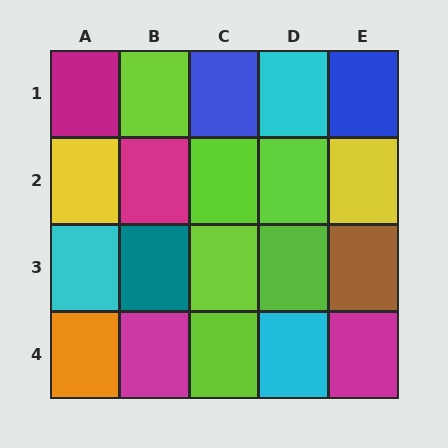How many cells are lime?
6 cells are lime.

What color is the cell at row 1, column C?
Blue.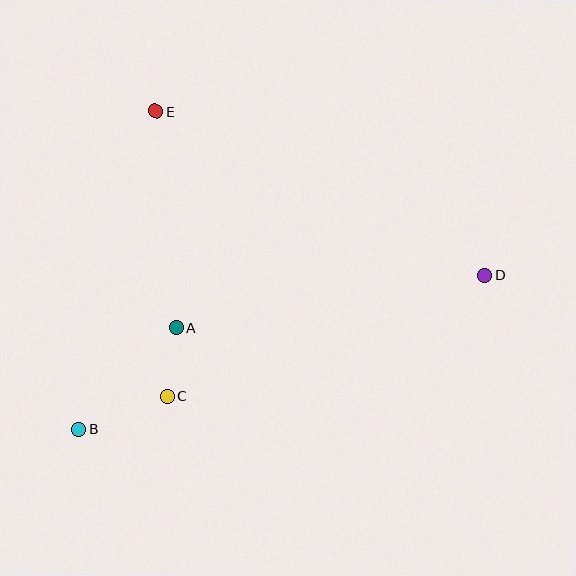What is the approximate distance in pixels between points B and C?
The distance between B and C is approximately 94 pixels.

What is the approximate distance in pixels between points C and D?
The distance between C and D is approximately 340 pixels.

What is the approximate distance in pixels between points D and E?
The distance between D and E is approximately 368 pixels.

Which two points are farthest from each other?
Points B and D are farthest from each other.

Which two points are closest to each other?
Points A and C are closest to each other.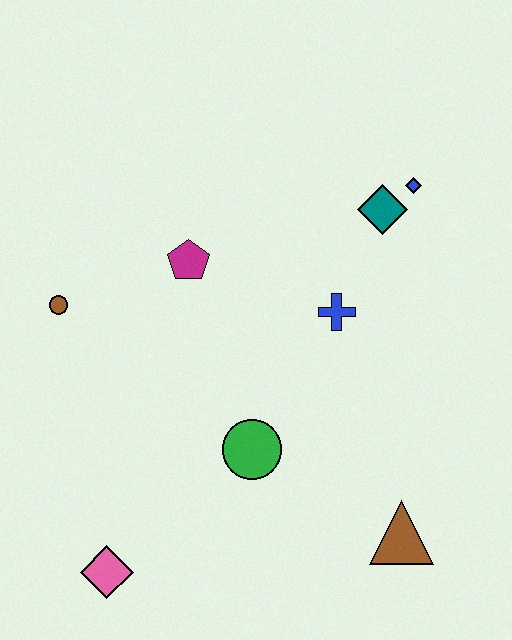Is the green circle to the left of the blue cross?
Yes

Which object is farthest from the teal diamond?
The pink diamond is farthest from the teal diamond.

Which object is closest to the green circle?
The blue cross is closest to the green circle.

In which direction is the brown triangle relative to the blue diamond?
The brown triangle is below the blue diamond.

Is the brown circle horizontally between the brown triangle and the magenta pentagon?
No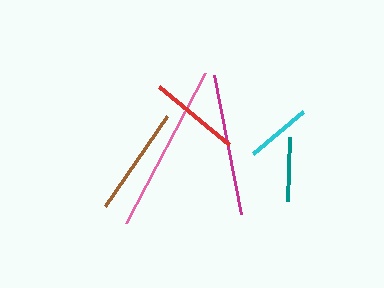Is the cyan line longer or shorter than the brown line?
The brown line is longer than the cyan line.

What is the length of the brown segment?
The brown segment is approximately 109 pixels long.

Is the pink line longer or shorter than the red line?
The pink line is longer than the red line.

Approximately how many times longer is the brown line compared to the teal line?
The brown line is approximately 1.7 times the length of the teal line.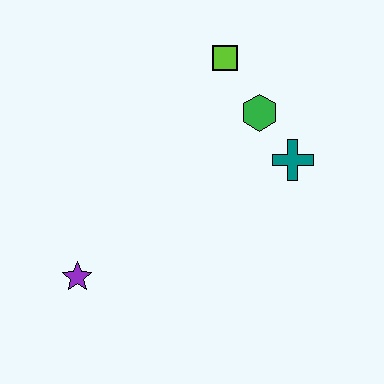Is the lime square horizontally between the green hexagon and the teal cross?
No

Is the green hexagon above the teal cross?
Yes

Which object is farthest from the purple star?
The lime square is farthest from the purple star.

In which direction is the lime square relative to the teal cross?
The lime square is above the teal cross.